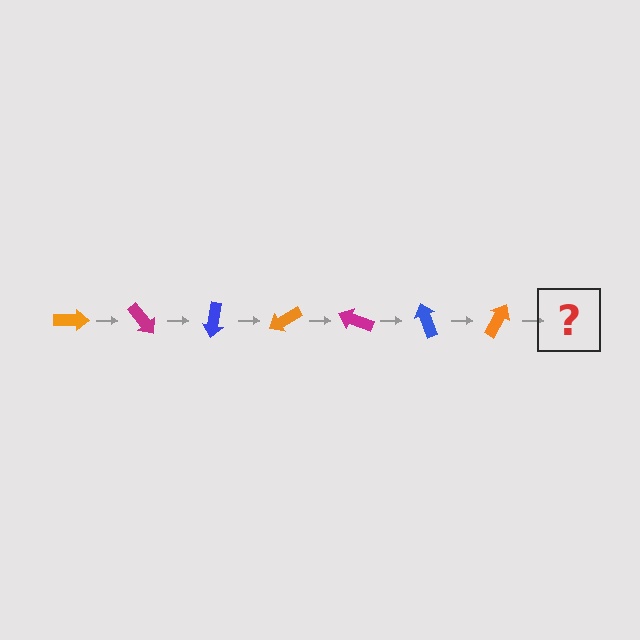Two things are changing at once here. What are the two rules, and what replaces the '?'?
The two rules are that it rotates 50 degrees each step and the color cycles through orange, magenta, and blue. The '?' should be a magenta arrow, rotated 350 degrees from the start.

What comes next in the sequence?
The next element should be a magenta arrow, rotated 350 degrees from the start.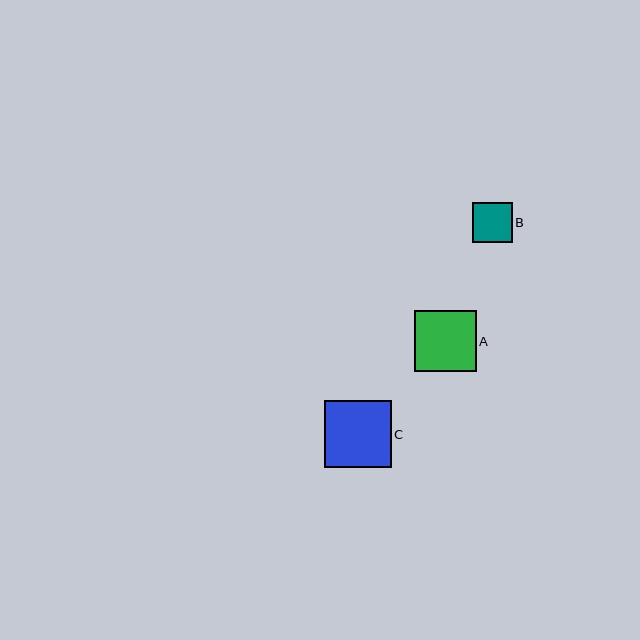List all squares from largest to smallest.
From largest to smallest: C, A, B.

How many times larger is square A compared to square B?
Square A is approximately 1.5 times the size of square B.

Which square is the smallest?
Square B is the smallest with a size of approximately 40 pixels.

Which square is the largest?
Square C is the largest with a size of approximately 67 pixels.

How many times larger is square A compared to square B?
Square A is approximately 1.5 times the size of square B.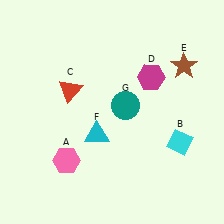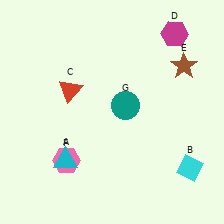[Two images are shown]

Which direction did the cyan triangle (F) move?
The cyan triangle (F) moved left.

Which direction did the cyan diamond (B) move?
The cyan diamond (B) moved down.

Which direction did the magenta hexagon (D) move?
The magenta hexagon (D) moved up.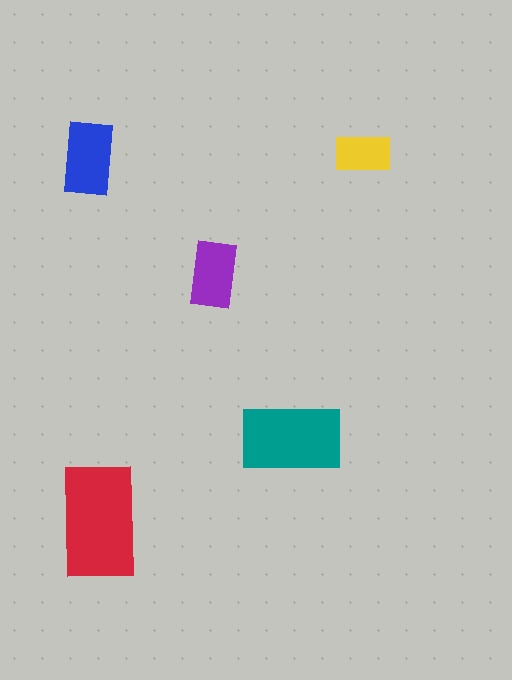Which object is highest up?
The yellow rectangle is topmost.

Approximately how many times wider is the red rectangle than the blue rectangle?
About 1.5 times wider.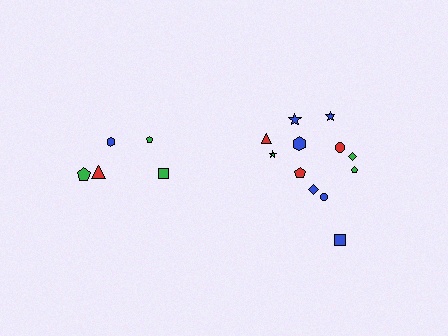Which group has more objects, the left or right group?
The right group.